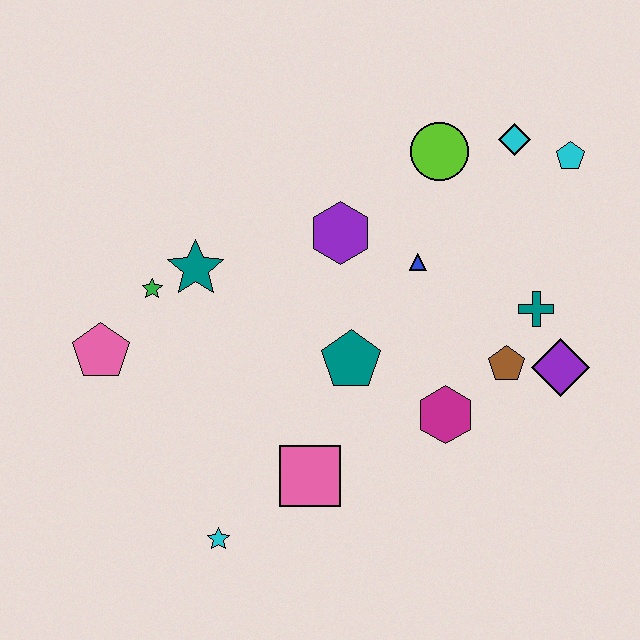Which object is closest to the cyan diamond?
The cyan pentagon is closest to the cyan diamond.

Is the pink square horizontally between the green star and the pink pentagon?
No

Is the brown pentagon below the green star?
Yes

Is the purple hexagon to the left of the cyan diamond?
Yes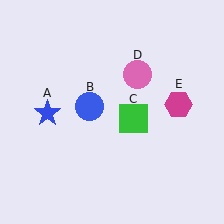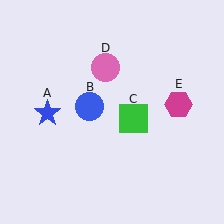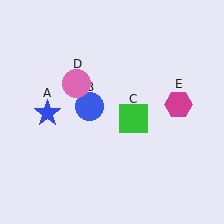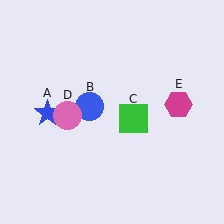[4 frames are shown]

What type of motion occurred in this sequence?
The pink circle (object D) rotated counterclockwise around the center of the scene.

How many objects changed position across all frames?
1 object changed position: pink circle (object D).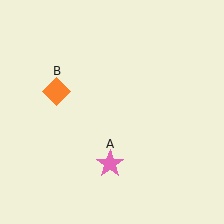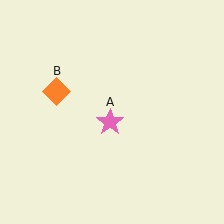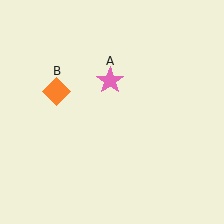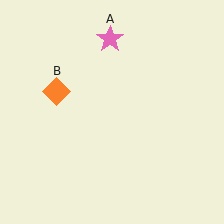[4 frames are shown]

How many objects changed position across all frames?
1 object changed position: pink star (object A).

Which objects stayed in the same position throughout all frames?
Orange diamond (object B) remained stationary.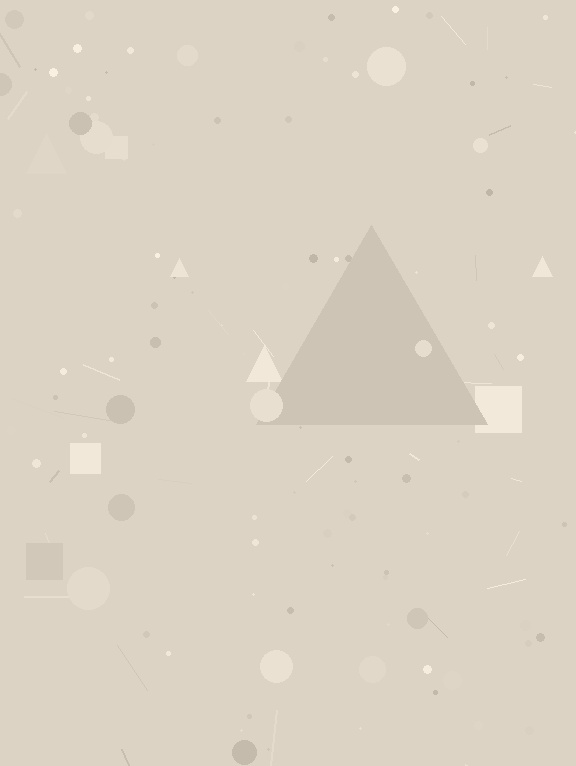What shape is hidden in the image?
A triangle is hidden in the image.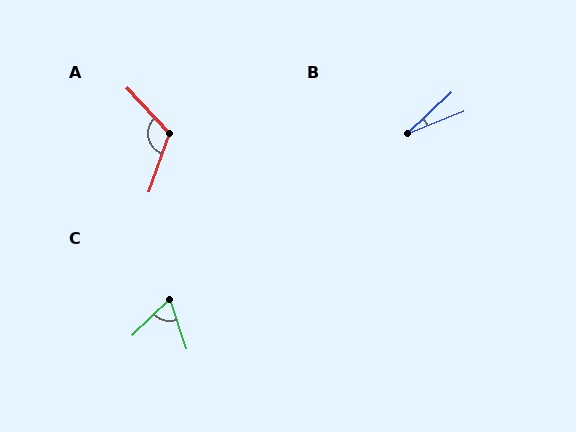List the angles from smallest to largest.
B (22°), C (64°), A (117°).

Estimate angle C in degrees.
Approximately 64 degrees.